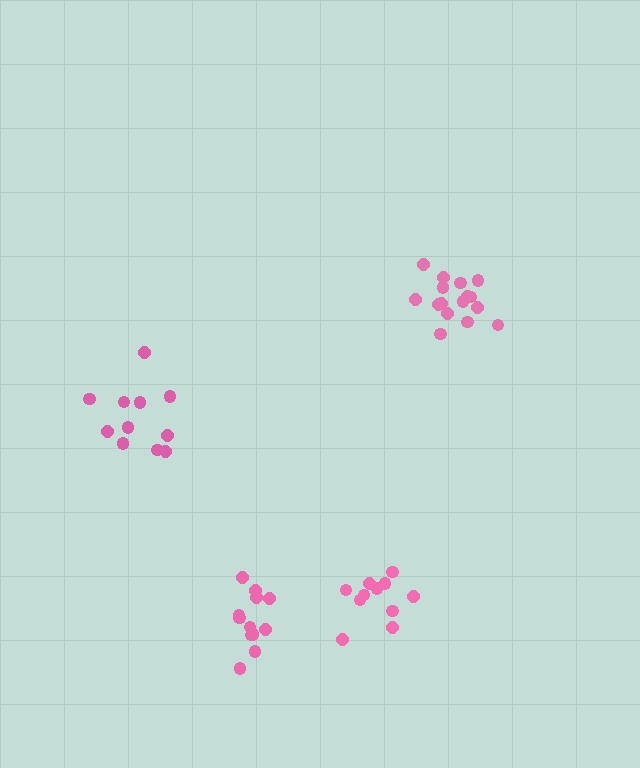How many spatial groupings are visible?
There are 4 spatial groupings.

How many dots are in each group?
Group 1: 12 dots, Group 2: 11 dots, Group 3: 11 dots, Group 4: 16 dots (50 total).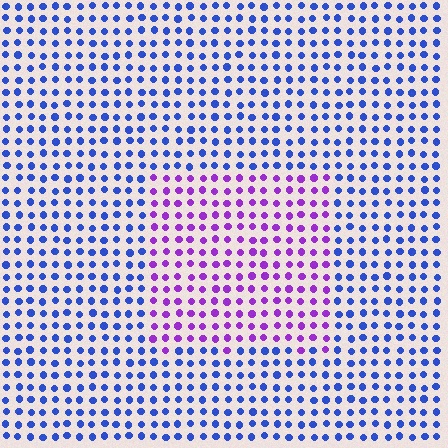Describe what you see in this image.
The image is filled with small blue elements in a uniform arrangement. A rectangle-shaped region is visible where the elements are tinted to a slightly different hue, forming a subtle color boundary.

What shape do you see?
I see a rectangle.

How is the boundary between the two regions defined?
The boundary is defined purely by a slight shift in hue (about 54 degrees). Spacing, size, and orientation are identical on both sides.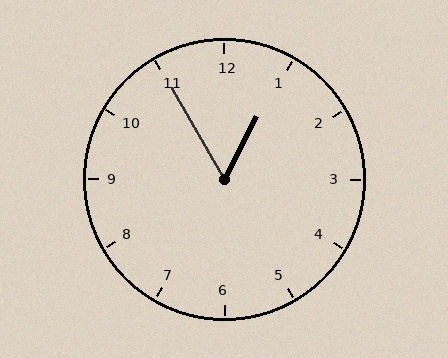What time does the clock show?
12:55.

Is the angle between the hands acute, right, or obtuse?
It is acute.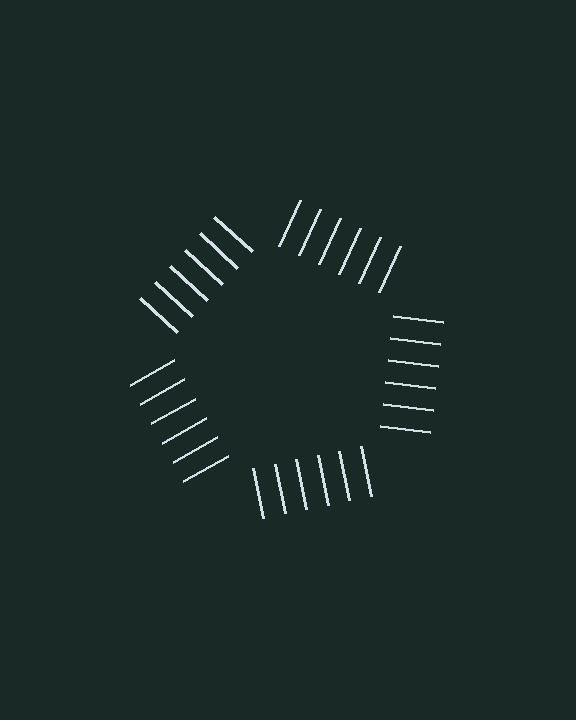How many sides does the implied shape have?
5 sides — the line-ends trace a pentagon.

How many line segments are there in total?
30 — 6 along each of the 5 edges.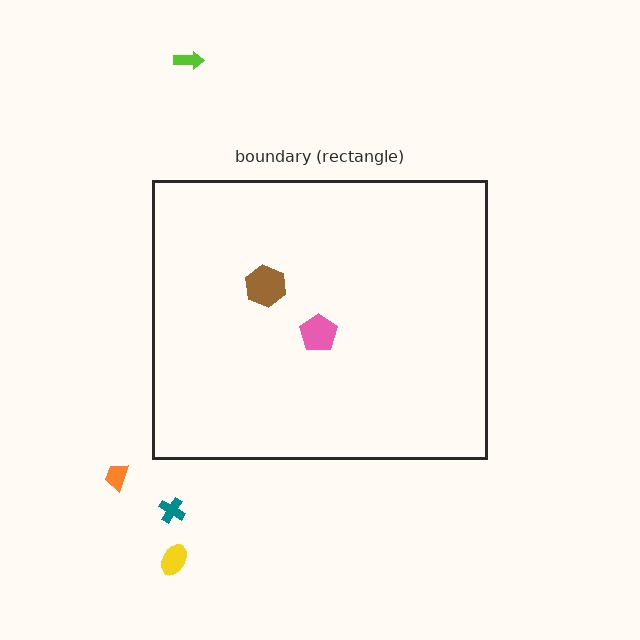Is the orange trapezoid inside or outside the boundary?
Outside.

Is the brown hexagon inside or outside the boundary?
Inside.